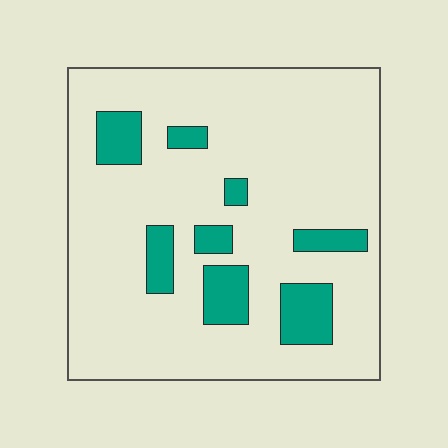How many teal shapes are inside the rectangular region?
8.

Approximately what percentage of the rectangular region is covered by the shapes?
Approximately 15%.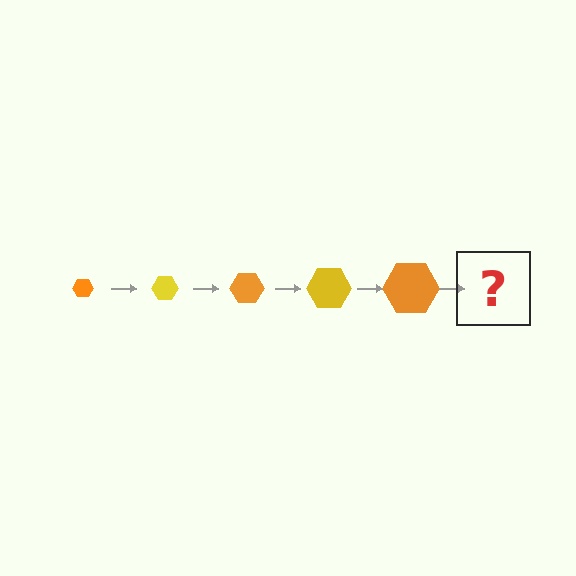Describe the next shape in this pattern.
It should be a yellow hexagon, larger than the previous one.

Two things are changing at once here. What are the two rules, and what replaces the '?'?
The two rules are that the hexagon grows larger each step and the color cycles through orange and yellow. The '?' should be a yellow hexagon, larger than the previous one.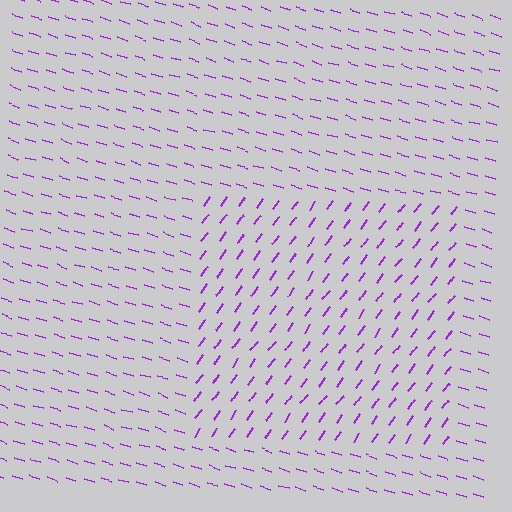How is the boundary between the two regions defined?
The boundary is defined purely by a change in line orientation (approximately 72 degrees difference). All lines are the same color and thickness.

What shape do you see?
I see a rectangle.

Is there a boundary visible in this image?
Yes, there is a texture boundary formed by a change in line orientation.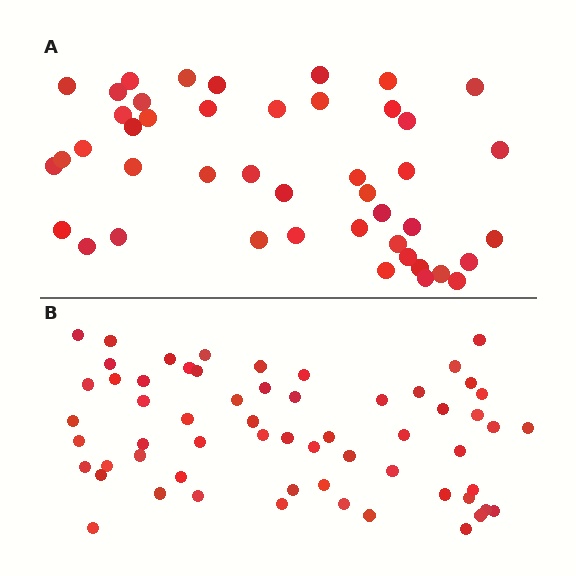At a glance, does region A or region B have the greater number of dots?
Region B (the bottom region) has more dots.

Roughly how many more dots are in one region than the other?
Region B has approximately 15 more dots than region A.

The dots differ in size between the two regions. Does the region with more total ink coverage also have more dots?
No. Region A has more total ink coverage because its dots are larger, but region B actually contains more individual dots. Total area can be misleading — the number of items is what matters here.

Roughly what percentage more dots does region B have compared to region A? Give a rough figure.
About 35% more.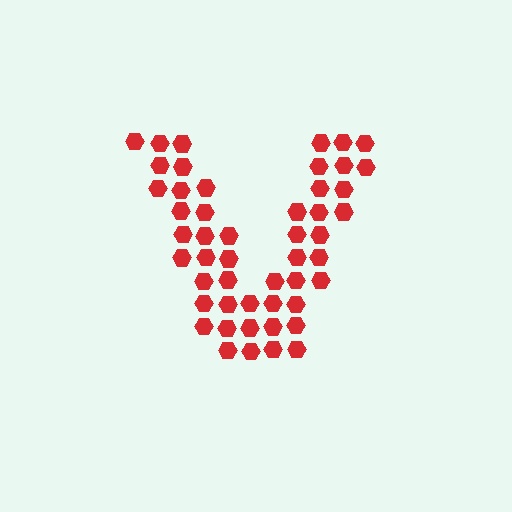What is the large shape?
The large shape is the letter V.